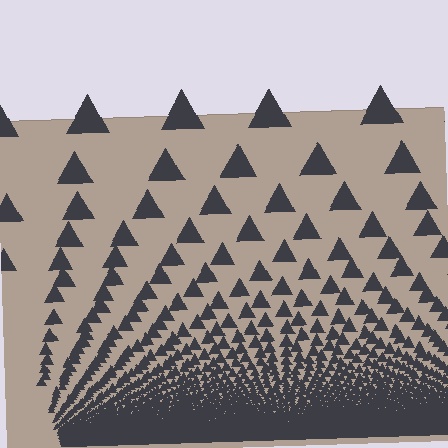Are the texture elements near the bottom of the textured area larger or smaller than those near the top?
Smaller. The gradient is inverted — elements near the bottom are smaller and denser.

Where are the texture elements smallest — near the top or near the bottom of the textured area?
Near the bottom.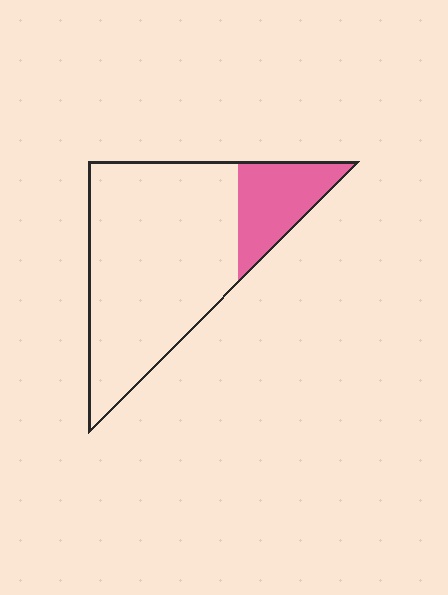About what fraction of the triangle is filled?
About one fifth (1/5).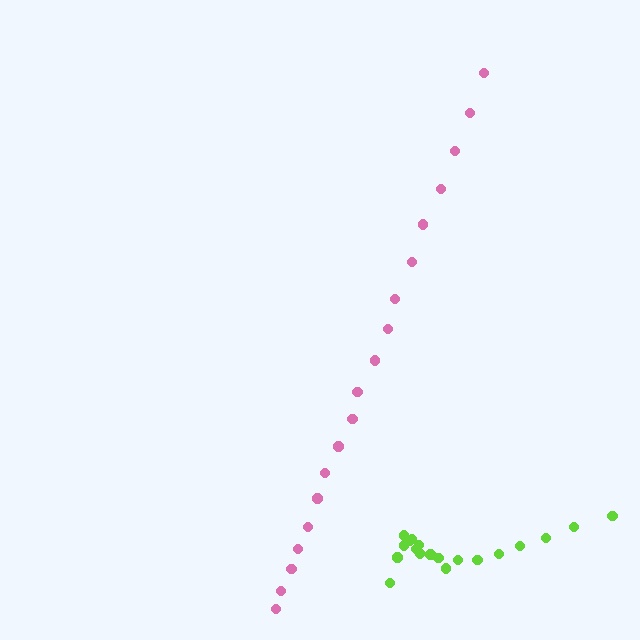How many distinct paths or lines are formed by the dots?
There are 2 distinct paths.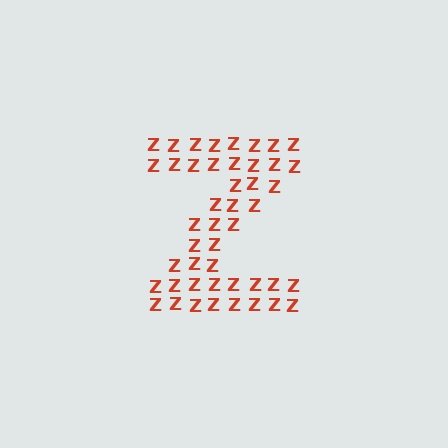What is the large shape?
The large shape is the letter Z.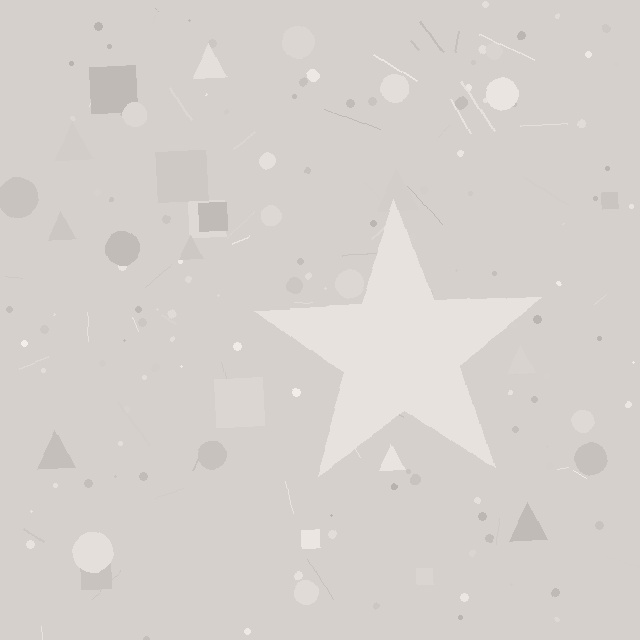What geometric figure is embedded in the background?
A star is embedded in the background.